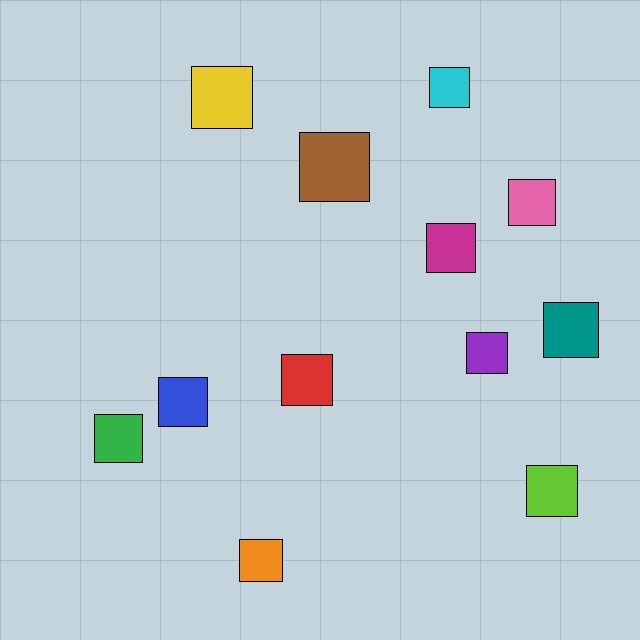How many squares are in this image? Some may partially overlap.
There are 12 squares.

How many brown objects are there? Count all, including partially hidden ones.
There is 1 brown object.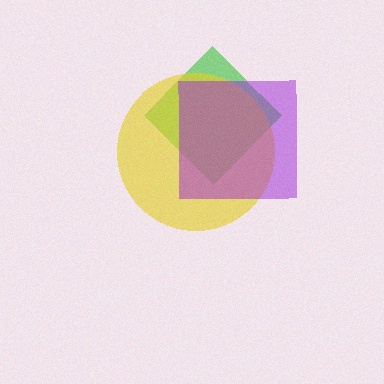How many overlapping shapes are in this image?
There are 3 overlapping shapes in the image.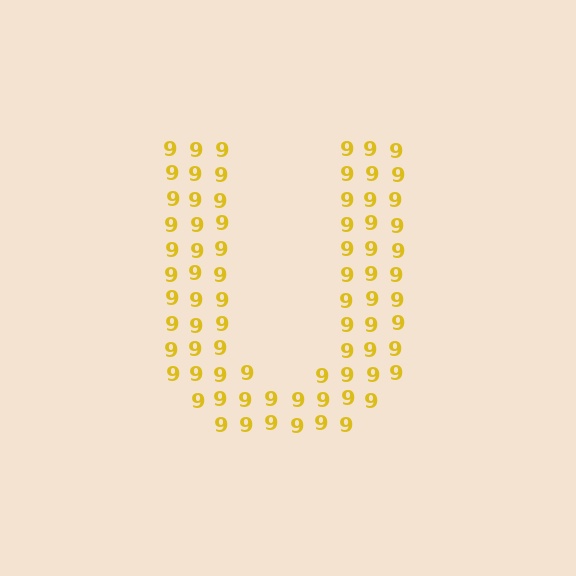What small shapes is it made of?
It is made of small digit 9's.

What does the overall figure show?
The overall figure shows the letter U.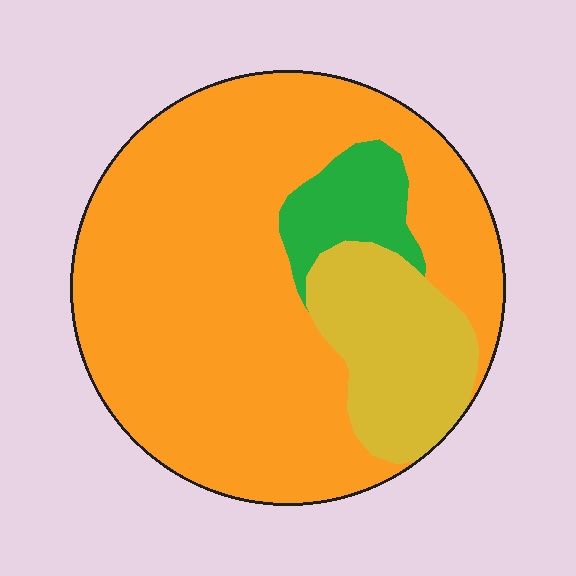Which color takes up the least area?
Green, at roughly 10%.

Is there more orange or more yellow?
Orange.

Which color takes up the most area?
Orange, at roughly 75%.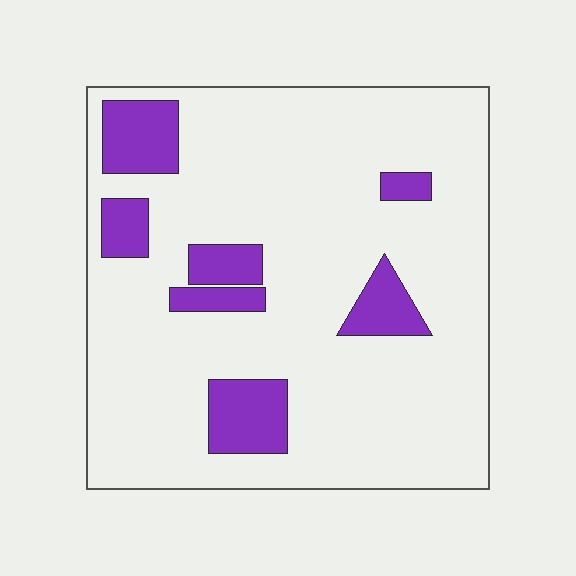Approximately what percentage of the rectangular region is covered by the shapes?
Approximately 15%.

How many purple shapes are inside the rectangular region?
7.